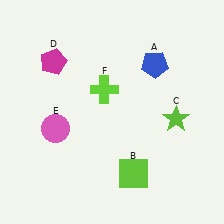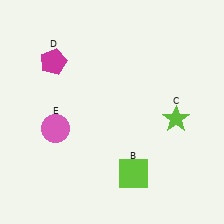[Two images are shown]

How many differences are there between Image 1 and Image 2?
There are 2 differences between the two images.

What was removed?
The blue pentagon (A), the lime cross (F) were removed in Image 2.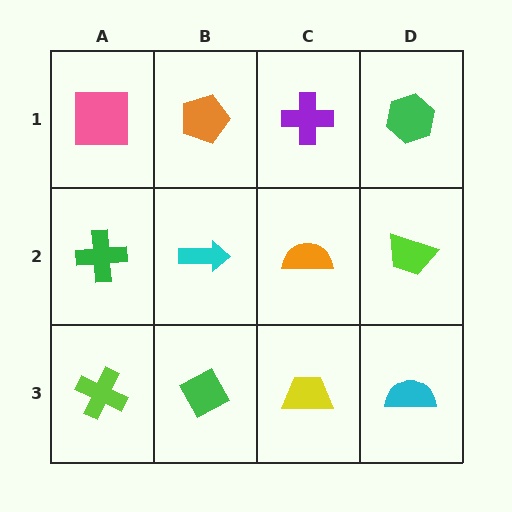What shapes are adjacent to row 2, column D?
A green hexagon (row 1, column D), a cyan semicircle (row 3, column D), an orange semicircle (row 2, column C).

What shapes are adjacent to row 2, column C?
A purple cross (row 1, column C), a yellow trapezoid (row 3, column C), a cyan arrow (row 2, column B), a lime trapezoid (row 2, column D).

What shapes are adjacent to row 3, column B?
A cyan arrow (row 2, column B), a lime cross (row 3, column A), a yellow trapezoid (row 3, column C).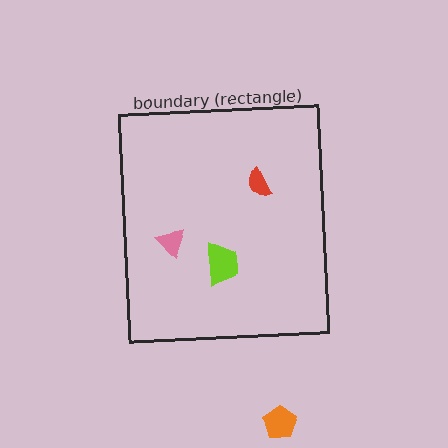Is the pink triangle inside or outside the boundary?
Inside.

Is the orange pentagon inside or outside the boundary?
Outside.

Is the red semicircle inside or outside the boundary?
Inside.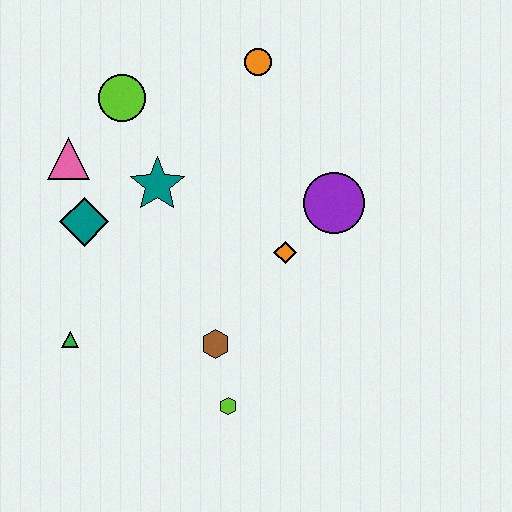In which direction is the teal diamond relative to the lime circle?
The teal diamond is below the lime circle.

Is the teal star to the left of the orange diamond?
Yes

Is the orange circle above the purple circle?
Yes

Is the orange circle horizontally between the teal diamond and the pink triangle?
No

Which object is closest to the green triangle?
The teal diamond is closest to the green triangle.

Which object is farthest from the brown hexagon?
The orange circle is farthest from the brown hexagon.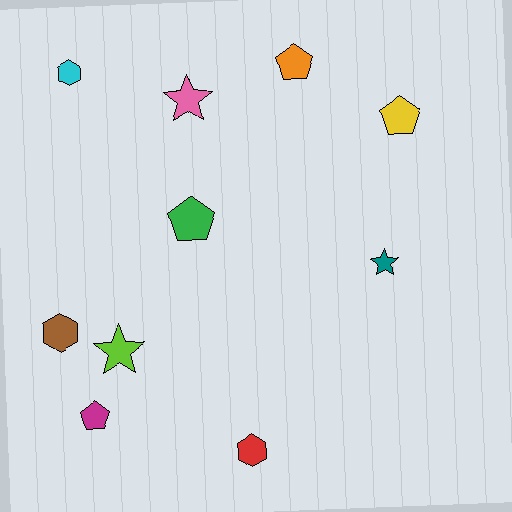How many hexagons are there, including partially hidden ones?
There are 3 hexagons.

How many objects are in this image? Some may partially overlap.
There are 10 objects.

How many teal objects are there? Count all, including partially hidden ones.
There is 1 teal object.